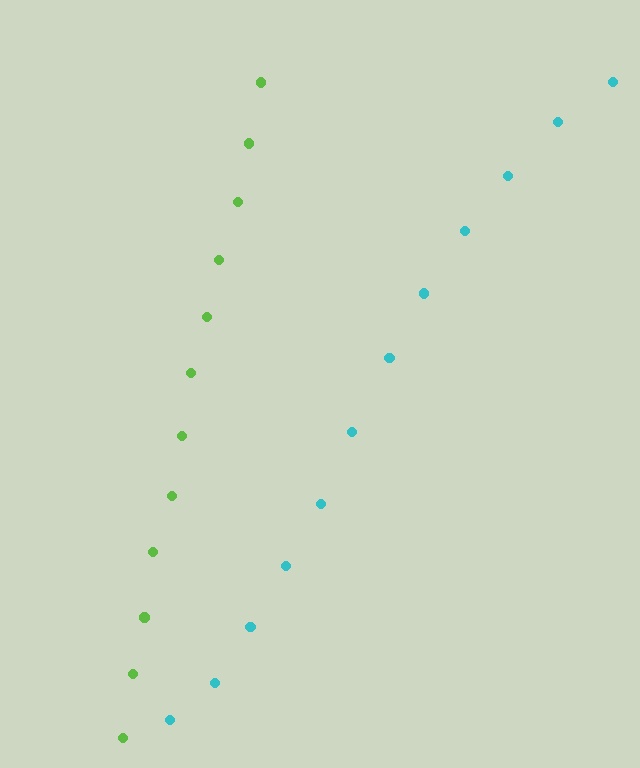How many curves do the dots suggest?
There are 2 distinct paths.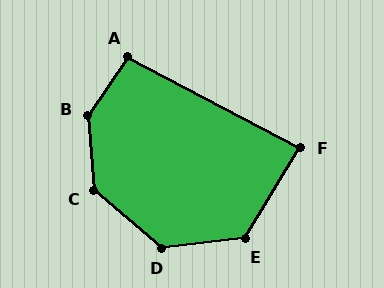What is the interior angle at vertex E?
Approximately 128 degrees (obtuse).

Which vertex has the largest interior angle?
B, at approximately 141 degrees.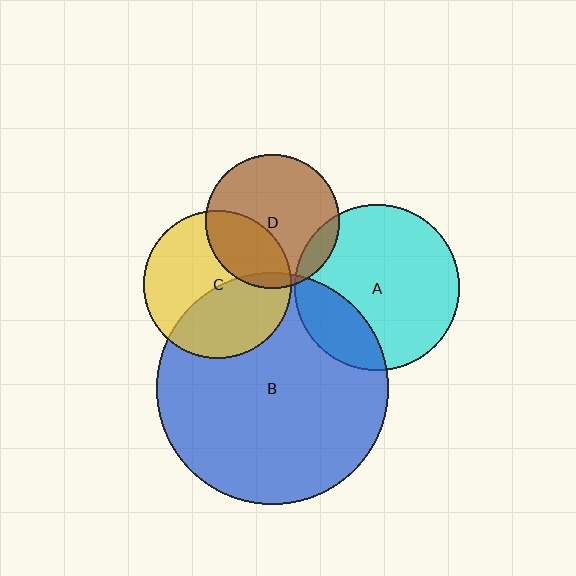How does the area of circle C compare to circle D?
Approximately 1.2 times.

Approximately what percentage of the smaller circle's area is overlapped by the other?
Approximately 35%.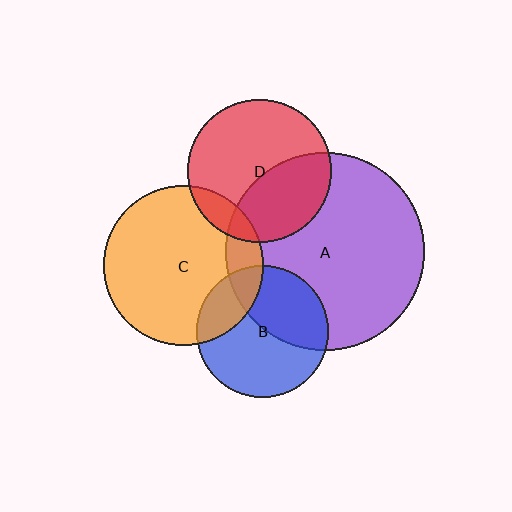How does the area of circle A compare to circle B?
Approximately 2.3 times.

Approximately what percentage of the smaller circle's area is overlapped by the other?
Approximately 40%.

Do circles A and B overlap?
Yes.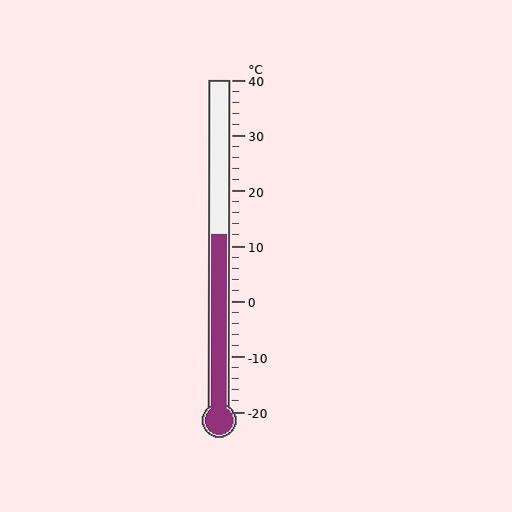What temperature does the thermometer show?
The thermometer shows approximately 12°C.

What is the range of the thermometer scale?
The thermometer scale ranges from -20°C to 40°C.